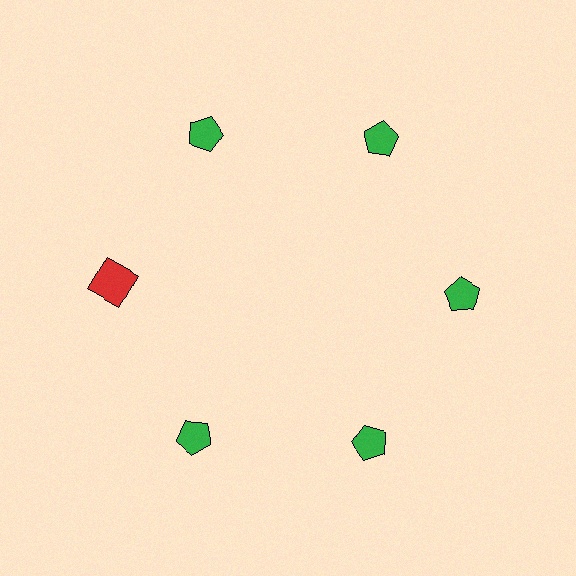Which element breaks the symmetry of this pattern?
The red square at roughly the 9 o'clock position breaks the symmetry. All other shapes are green pentagons.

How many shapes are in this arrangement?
There are 6 shapes arranged in a ring pattern.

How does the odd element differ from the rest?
It differs in both color (red instead of green) and shape (square instead of pentagon).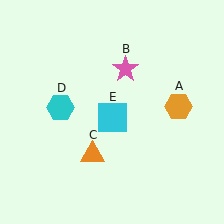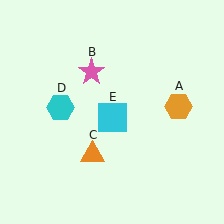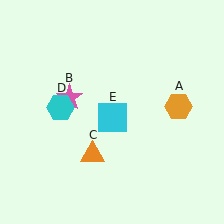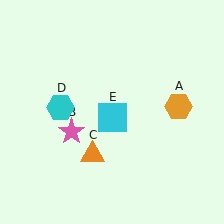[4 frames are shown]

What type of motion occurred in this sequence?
The pink star (object B) rotated counterclockwise around the center of the scene.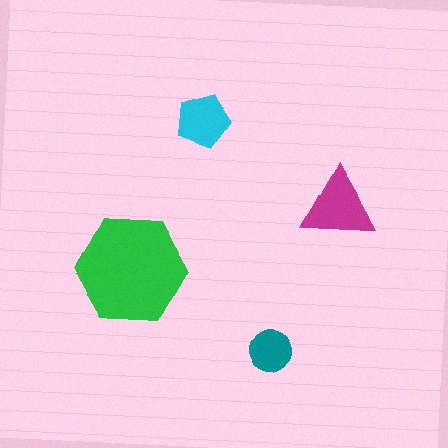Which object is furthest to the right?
The magenta triangle is rightmost.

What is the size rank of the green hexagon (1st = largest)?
1st.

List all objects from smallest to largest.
The teal circle, the cyan pentagon, the magenta triangle, the green hexagon.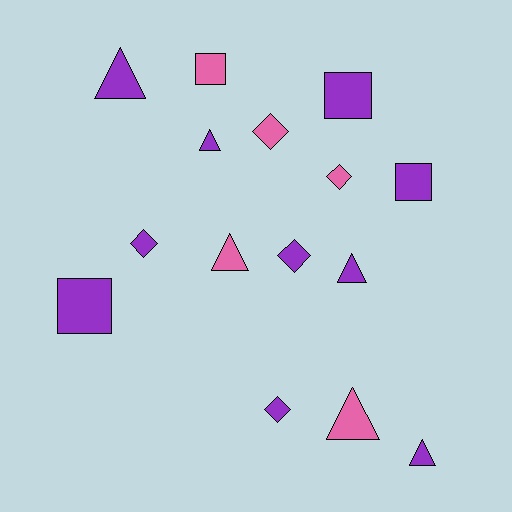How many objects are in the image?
There are 15 objects.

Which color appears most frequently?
Purple, with 10 objects.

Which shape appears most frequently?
Triangle, with 6 objects.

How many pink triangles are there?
There are 2 pink triangles.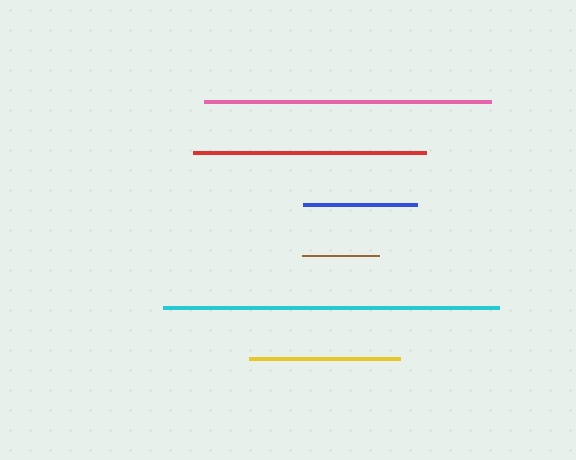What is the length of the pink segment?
The pink segment is approximately 287 pixels long.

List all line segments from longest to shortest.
From longest to shortest: cyan, pink, red, yellow, blue, brown.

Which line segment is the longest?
The cyan line is the longest at approximately 336 pixels.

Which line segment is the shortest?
The brown line is the shortest at approximately 76 pixels.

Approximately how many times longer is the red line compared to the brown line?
The red line is approximately 3.1 times the length of the brown line.